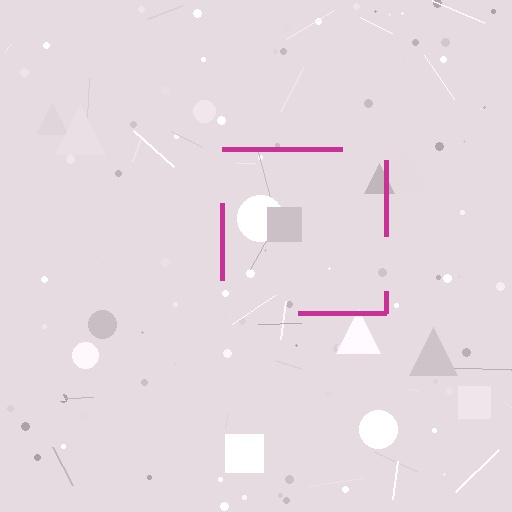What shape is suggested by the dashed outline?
The dashed outline suggests a square.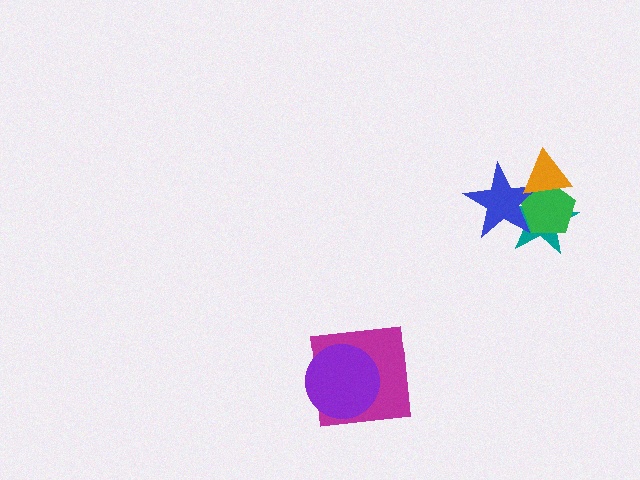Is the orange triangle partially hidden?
No, no other shape covers it.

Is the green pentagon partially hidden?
Yes, it is partially covered by another shape.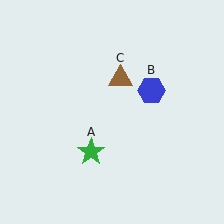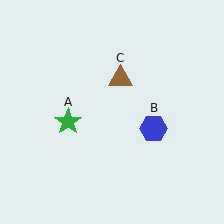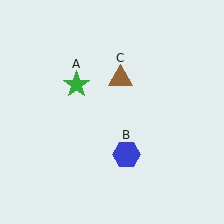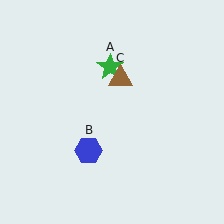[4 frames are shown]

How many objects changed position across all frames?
2 objects changed position: green star (object A), blue hexagon (object B).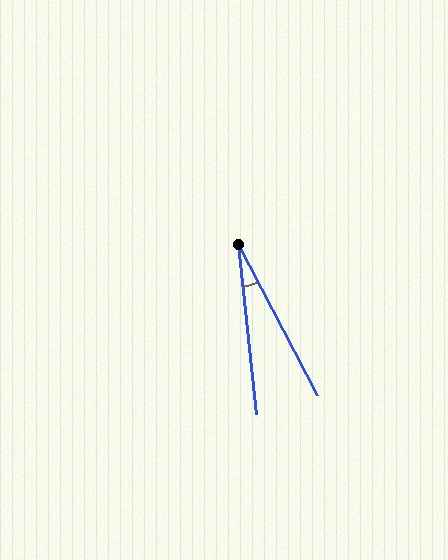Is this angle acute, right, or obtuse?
It is acute.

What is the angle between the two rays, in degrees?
Approximately 22 degrees.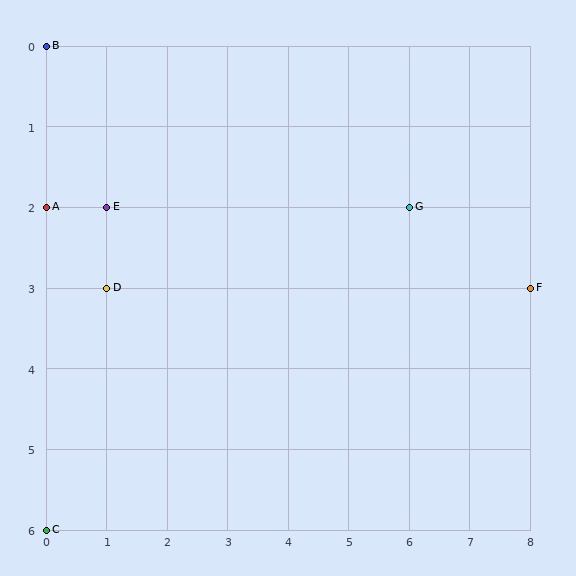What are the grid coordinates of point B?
Point B is at grid coordinates (0, 0).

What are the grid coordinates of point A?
Point A is at grid coordinates (0, 2).